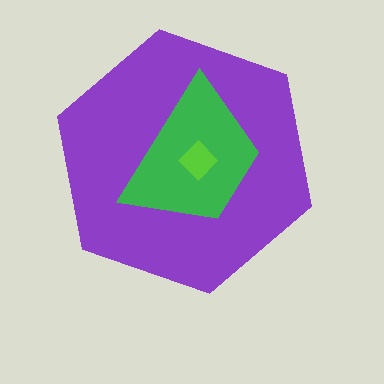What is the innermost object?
The lime diamond.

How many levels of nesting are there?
3.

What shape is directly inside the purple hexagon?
The green trapezoid.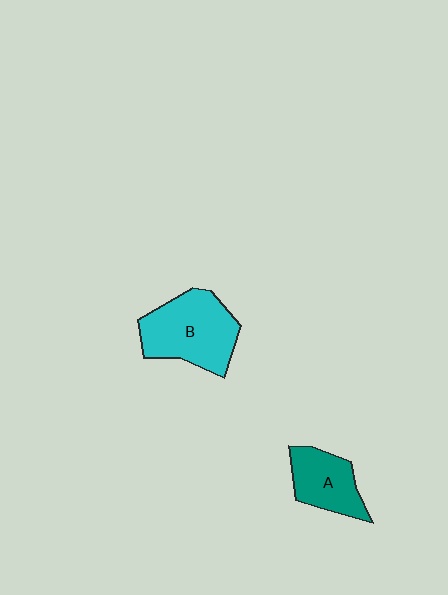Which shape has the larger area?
Shape B (cyan).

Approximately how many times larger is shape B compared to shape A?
Approximately 1.6 times.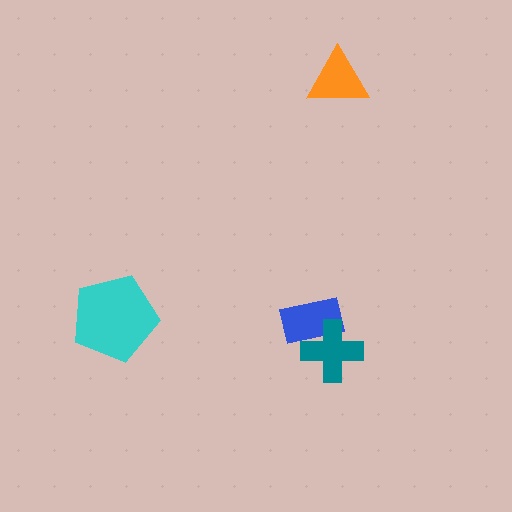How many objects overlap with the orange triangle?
0 objects overlap with the orange triangle.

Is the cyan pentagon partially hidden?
No, no other shape covers it.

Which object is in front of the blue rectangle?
The teal cross is in front of the blue rectangle.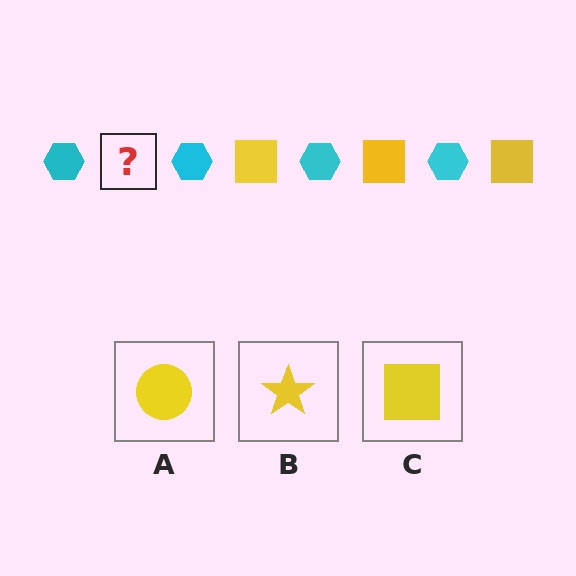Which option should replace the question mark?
Option C.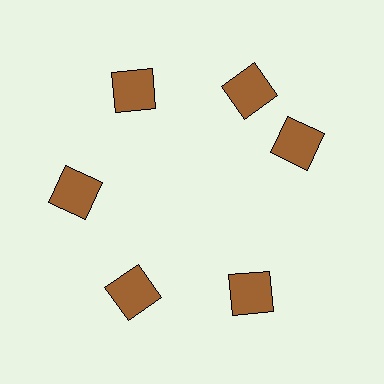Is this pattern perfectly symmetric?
No. The 6 brown squares are arranged in a ring, but one element near the 3 o'clock position is rotated out of alignment along the ring, breaking the 6-fold rotational symmetry.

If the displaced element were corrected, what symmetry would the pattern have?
It would have 6-fold rotational symmetry — the pattern would map onto itself every 60 degrees.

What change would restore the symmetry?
The symmetry would be restored by rotating it back into even spacing with its neighbors so that all 6 squares sit at equal angles and equal distance from the center.